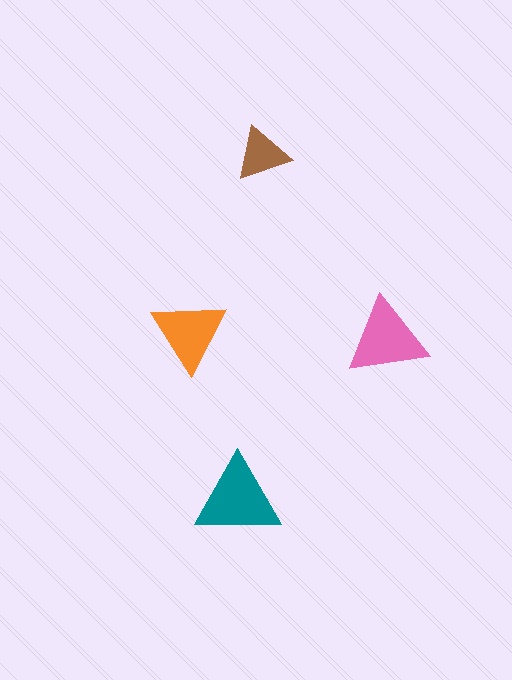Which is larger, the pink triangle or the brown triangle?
The pink one.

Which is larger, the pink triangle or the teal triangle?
The teal one.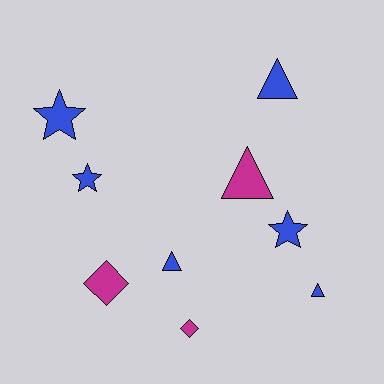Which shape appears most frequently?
Triangle, with 4 objects.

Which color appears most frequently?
Blue, with 6 objects.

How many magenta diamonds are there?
There are 2 magenta diamonds.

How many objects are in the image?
There are 9 objects.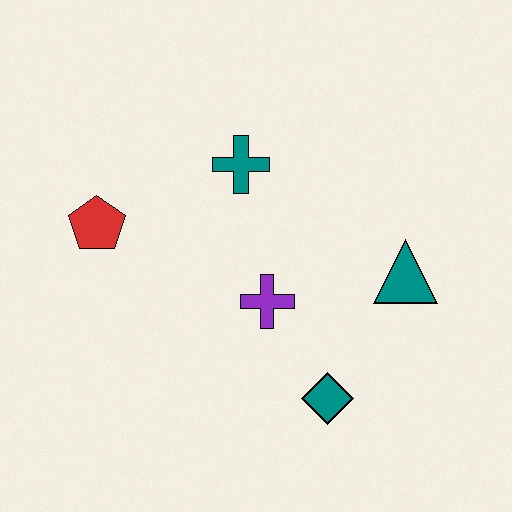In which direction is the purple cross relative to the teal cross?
The purple cross is below the teal cross.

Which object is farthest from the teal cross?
The teal diamond is farthest from the teal cross.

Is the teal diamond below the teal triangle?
Yes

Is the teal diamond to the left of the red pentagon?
No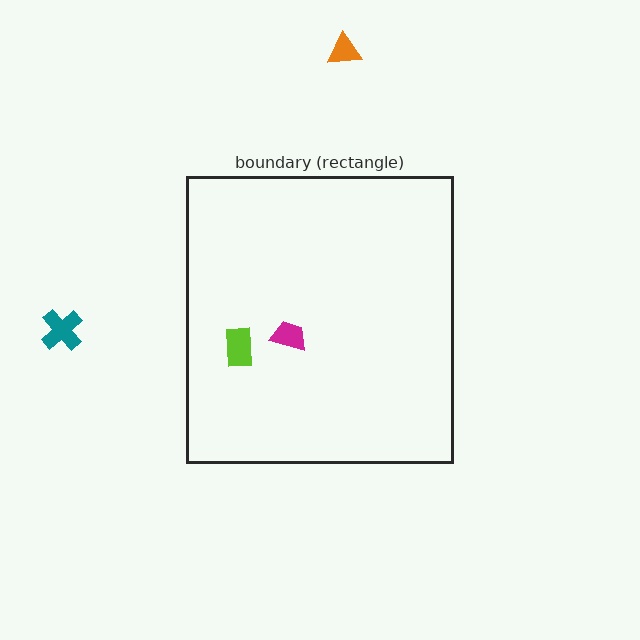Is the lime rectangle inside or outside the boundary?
Inside.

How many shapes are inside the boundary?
2 inside, 2 outside.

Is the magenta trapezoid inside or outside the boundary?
Inside.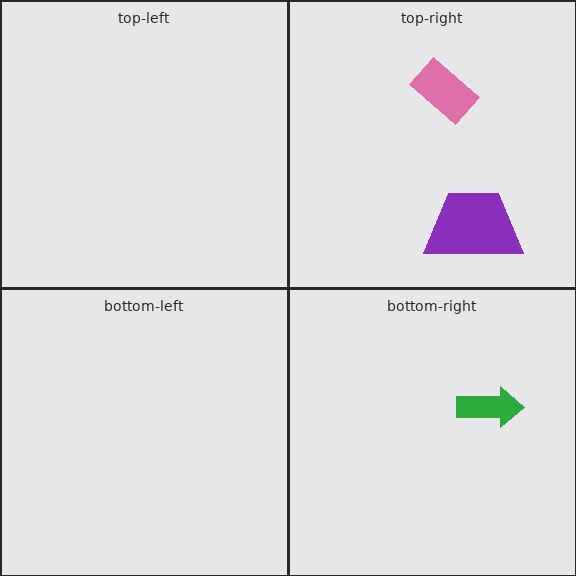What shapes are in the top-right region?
The purple trapezoid, the pink rectangle.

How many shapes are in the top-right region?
2.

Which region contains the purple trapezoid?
The top-right region.